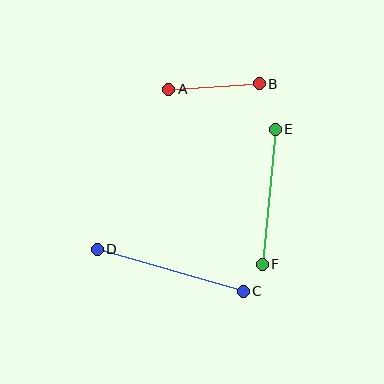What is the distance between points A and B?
The distance is approximately 91 pixels.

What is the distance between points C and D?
The distance is approximately 152 pixels.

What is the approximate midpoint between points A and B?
The midpoint is at approximately (214, 86) pixels.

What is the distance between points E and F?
The distance is approximately 136 pixels.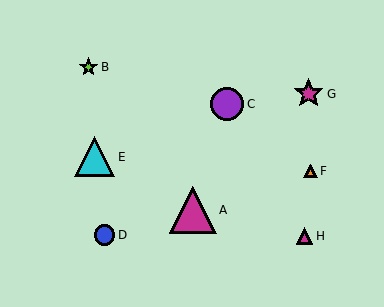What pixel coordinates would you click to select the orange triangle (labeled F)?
Click at (311, 171) to select the orange triangle F.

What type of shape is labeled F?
Shape F is an orange triangle.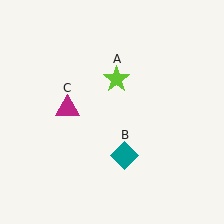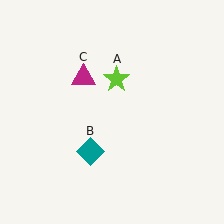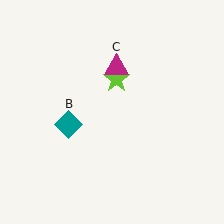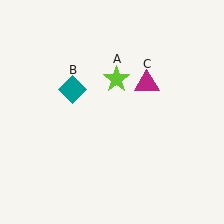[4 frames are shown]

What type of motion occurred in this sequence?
The teal diamond (object B), magenta triangle (object C) rotated clockwise around the center of the scene.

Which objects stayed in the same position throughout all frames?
Lime star (object A) remained stationary.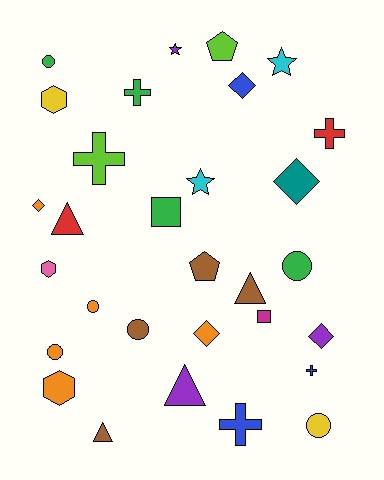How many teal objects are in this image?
There is 1 teal object.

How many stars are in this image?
There are 3 stars.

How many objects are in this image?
There are 30 objects.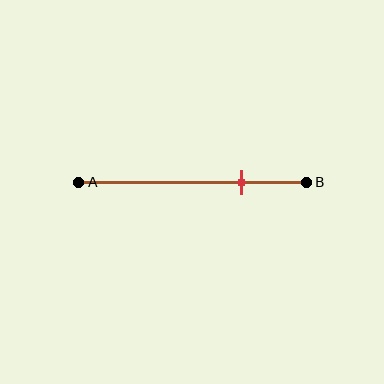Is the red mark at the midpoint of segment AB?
No, the mark is at about 70% from A, not at the 50% midpoint.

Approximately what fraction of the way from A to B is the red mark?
The red mark is approximately 70% of the way from A to B.